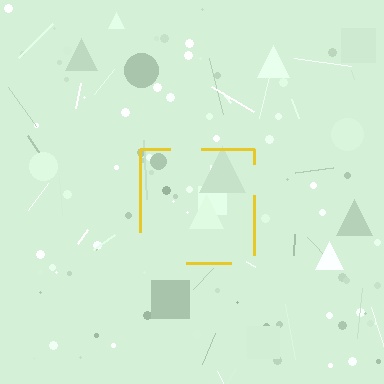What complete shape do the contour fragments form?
The contour fragments form a square.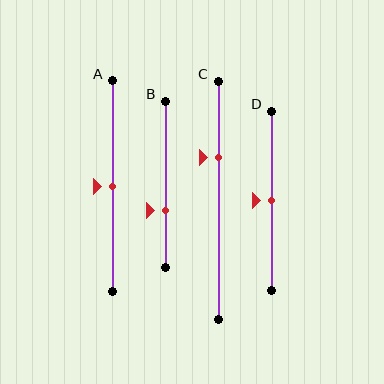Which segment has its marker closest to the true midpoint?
Segment A has its marker closest to the true midpoint.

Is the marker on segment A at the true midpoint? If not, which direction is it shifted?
Yes, the marker on segment A is at the true midpoint.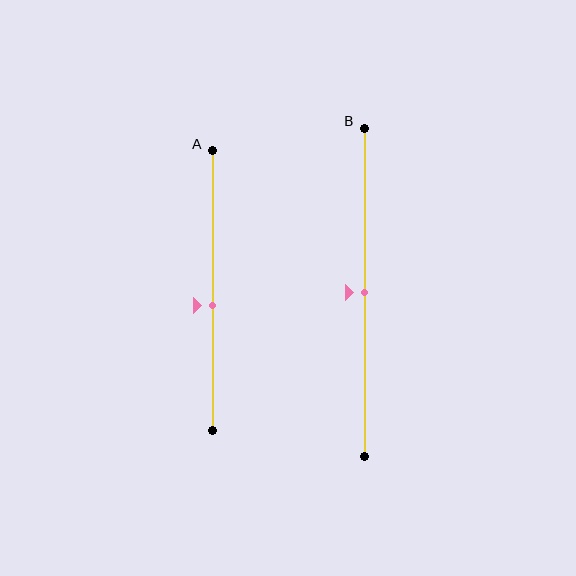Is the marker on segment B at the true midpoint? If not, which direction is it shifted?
Yes, the marker on segment B is at the true midpoint.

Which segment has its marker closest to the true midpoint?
Segment B has its marker closest to the true midpoint.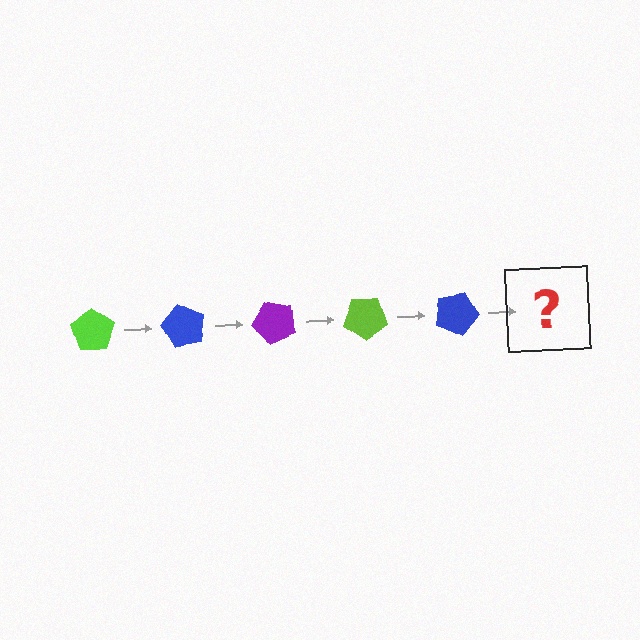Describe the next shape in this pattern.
It should be a purple pentagon, rotated 300 degrees from the start.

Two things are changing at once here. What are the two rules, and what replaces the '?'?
The two rules are that it rotates 60 degrees each step and the color cycles through lime, blue, and purple. The '?' should be a purple pentagon, rotated 300 degrees from the start.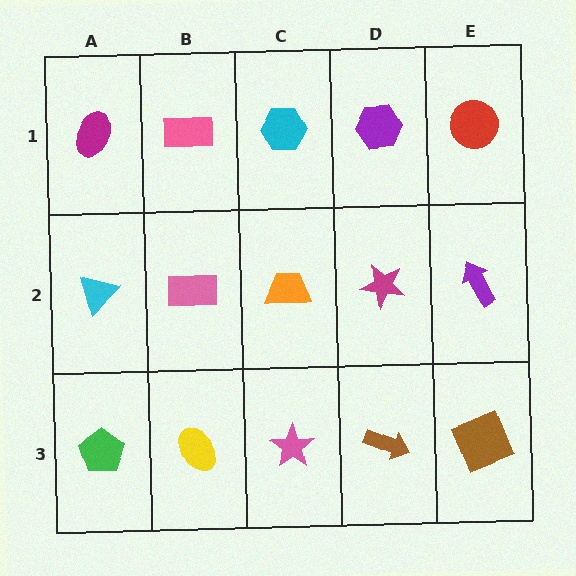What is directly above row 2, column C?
A cyan hexagon.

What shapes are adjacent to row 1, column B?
A pink rectangle (row 2, column B), a magenta ellipse (row 1, column A), a cyan hexagon (row 1, column C).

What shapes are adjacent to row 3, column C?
An orange trapezoid (row 2, column C), a yellow ellipse (row 3, column B), a brown arrow (row 3, column D).